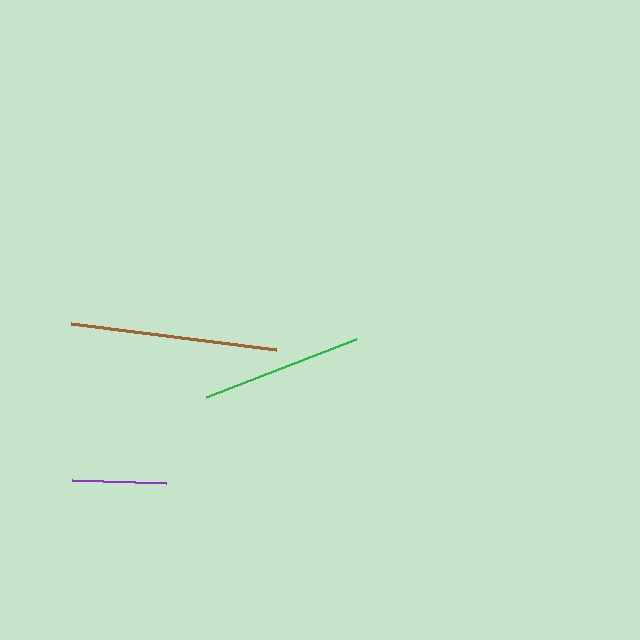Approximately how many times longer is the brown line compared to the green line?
The brown line is approximately 1.3 times the length of the green line.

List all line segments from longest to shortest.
From longest to shortest: brown, green, purple.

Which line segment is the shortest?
The purple line is the shortest at approximately 95 pixels.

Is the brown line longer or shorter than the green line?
The brown line is longer than the green line.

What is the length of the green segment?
The green segment is approximately 161 pixels long.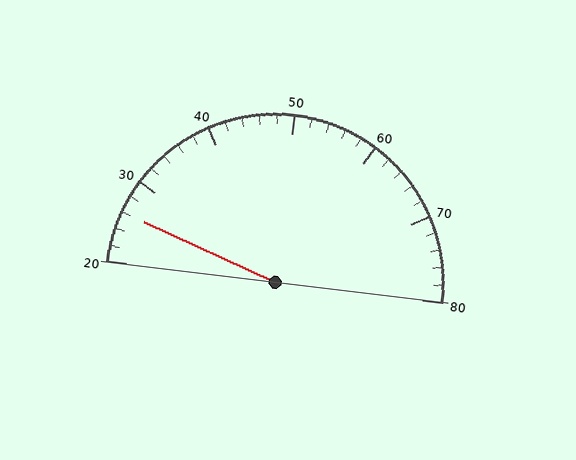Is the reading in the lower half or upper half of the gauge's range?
The reading is in the lower half of the range (20 to 80).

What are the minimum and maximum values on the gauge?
The gauge ranges from 20 to 80.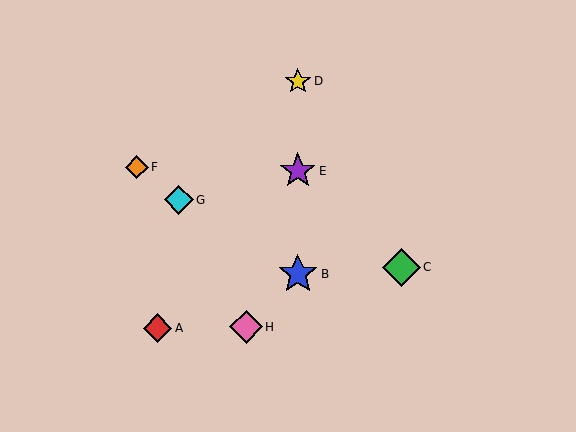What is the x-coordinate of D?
Object D is at x≈298.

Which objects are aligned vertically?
Objects B, D, E are aligned vertically.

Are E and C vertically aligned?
No, E is at x≈298 and C is at x≈401.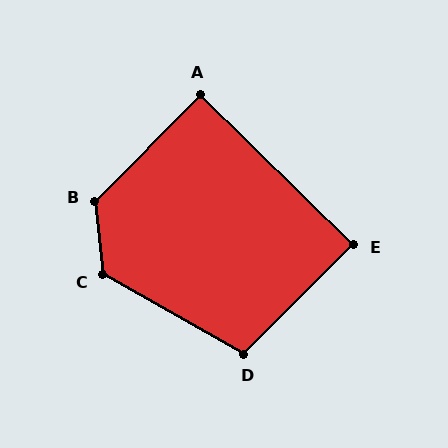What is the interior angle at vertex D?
Approximately 106 degrees (obtuse).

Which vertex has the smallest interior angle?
E, at approximately 89 degrees.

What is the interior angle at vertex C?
Approximately 126 degrees (obtuse).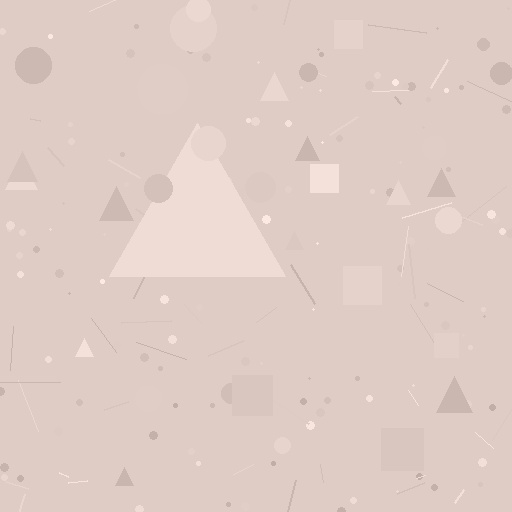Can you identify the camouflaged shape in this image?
The camouflaged shape is a triangle.